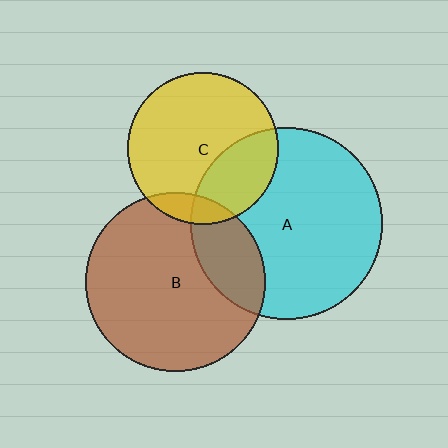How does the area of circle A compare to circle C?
Approximately 1.6 times.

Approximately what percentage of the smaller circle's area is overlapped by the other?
Approximately 20%.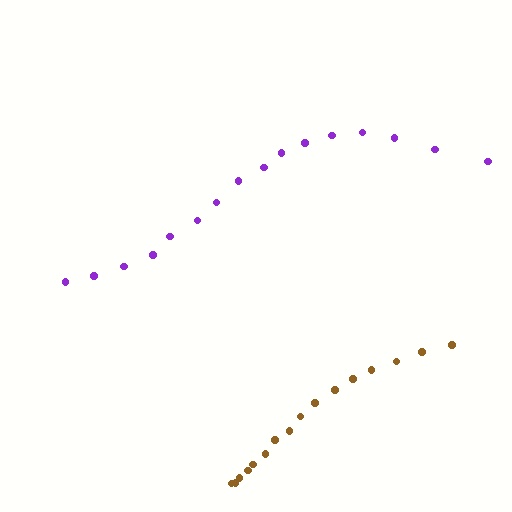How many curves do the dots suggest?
There are 2 distinct paths.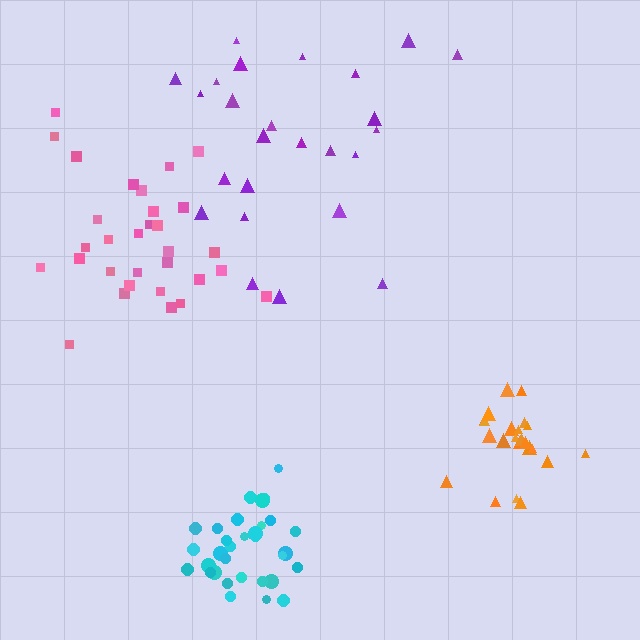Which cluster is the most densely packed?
Orange.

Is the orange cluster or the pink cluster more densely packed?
Orange.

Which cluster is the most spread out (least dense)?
Purple.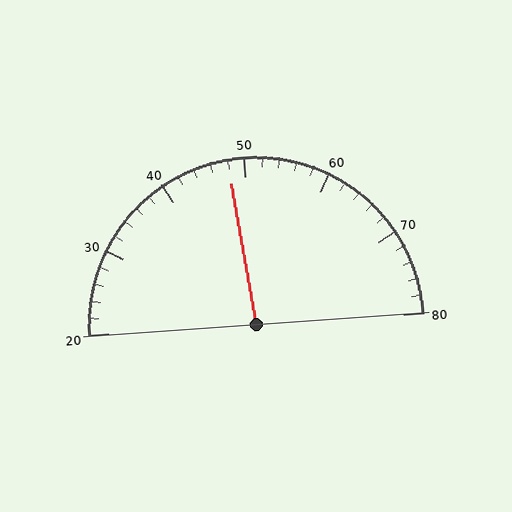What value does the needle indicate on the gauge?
The needle indicates approximately 48.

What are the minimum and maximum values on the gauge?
The gauge ranges from 20 to 80.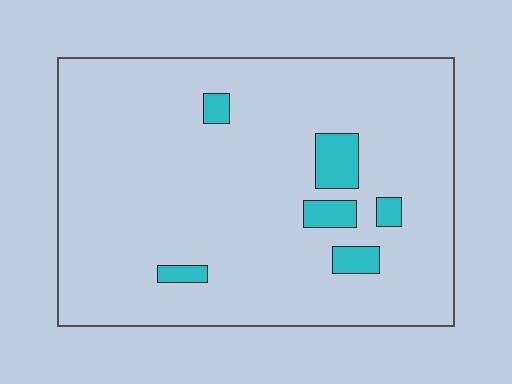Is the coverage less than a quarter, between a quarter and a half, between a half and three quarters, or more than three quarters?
Less than a quarter.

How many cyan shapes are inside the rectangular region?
6.